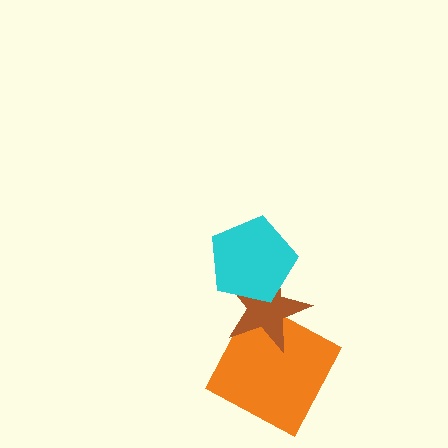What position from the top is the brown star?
The brown star is 2nd from the top.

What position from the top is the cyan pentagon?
The cyan pentagon is 1st from the top.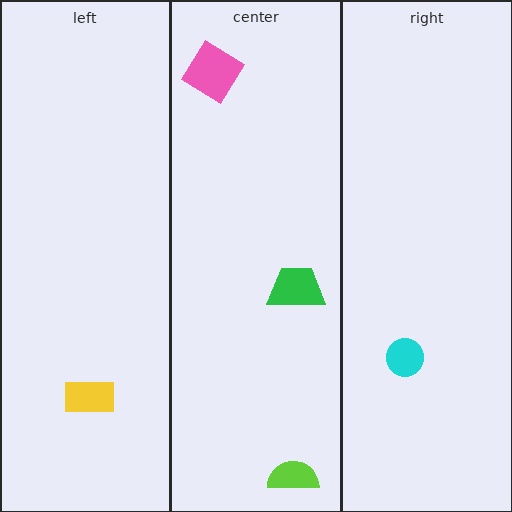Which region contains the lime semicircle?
The center region.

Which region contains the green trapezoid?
The center region.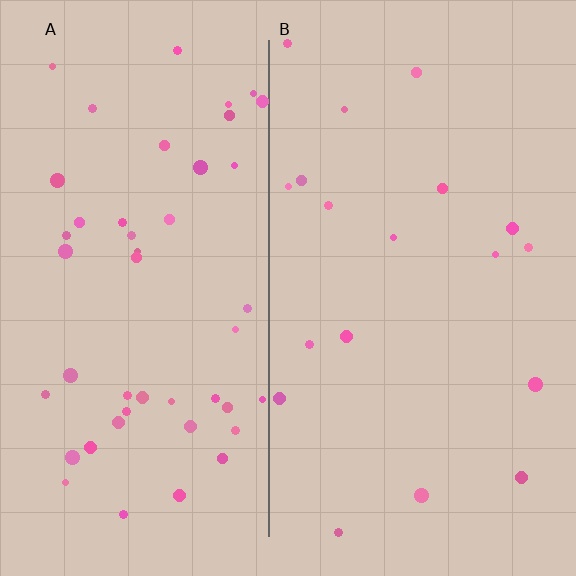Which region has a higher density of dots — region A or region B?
A (the left).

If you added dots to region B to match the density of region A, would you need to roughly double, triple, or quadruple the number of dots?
Approximately triple.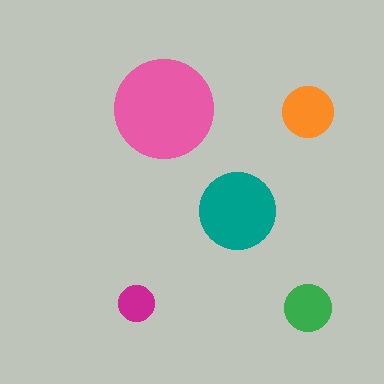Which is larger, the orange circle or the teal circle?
The teal one.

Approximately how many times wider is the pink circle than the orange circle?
About 2 times wider.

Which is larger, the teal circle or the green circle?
The teal one.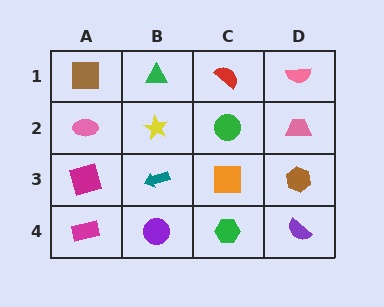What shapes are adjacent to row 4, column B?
A teal arrow (row 3, column B), a magenta rectangle (row 4, column A), a green hexagon (row 4, column C).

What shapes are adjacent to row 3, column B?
A yellow star (row 2, column B), a purple circle (row 4, column B), a magenta square (row 3, column A), an orange square (row 3, column C).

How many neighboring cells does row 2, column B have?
4.